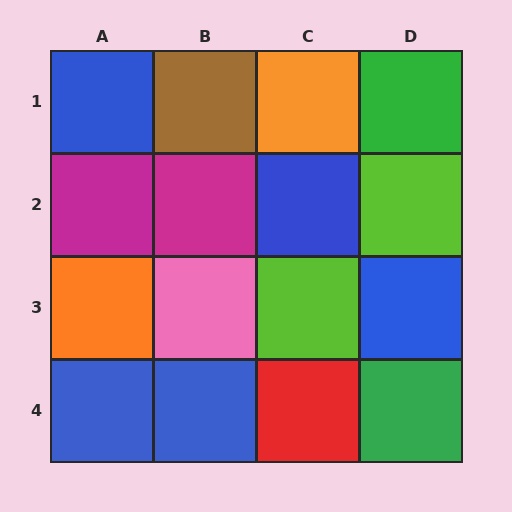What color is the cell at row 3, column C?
Lime.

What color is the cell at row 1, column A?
Blue.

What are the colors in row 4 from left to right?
Blue, blue, red, green.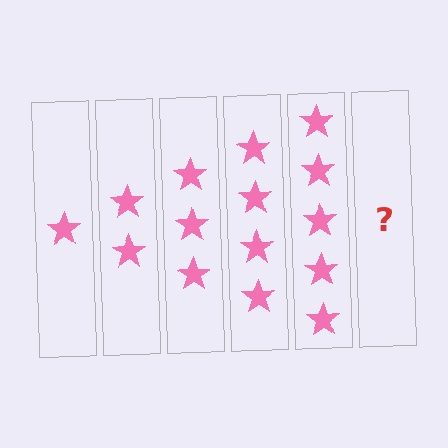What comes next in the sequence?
The next element should be 6 stars.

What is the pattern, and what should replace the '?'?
The pattern is that each step adds one more star. The '?' should be 6 stars.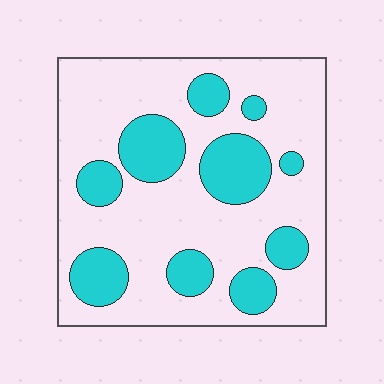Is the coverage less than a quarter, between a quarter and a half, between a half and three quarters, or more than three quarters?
Between a quarter and a half.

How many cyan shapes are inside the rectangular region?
10.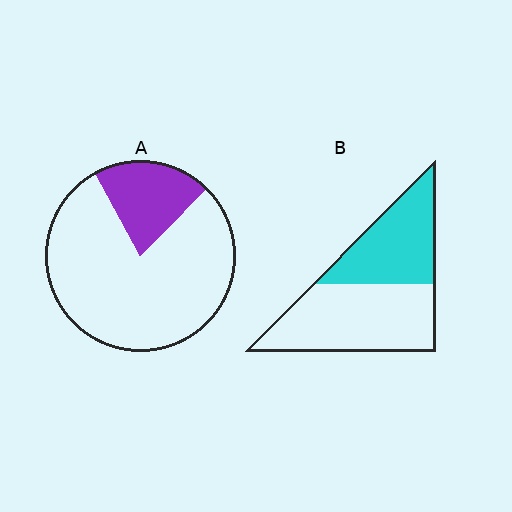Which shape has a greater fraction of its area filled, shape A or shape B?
Shape B.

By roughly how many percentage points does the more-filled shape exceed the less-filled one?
By roughly 20 percentage points (B over A).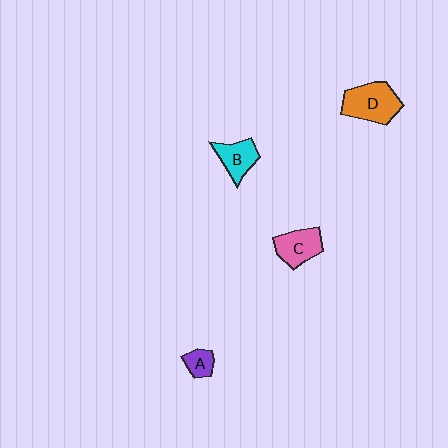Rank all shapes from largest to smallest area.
From largest to smallest: D (orange), C (pink), B (cyan), A (purple).